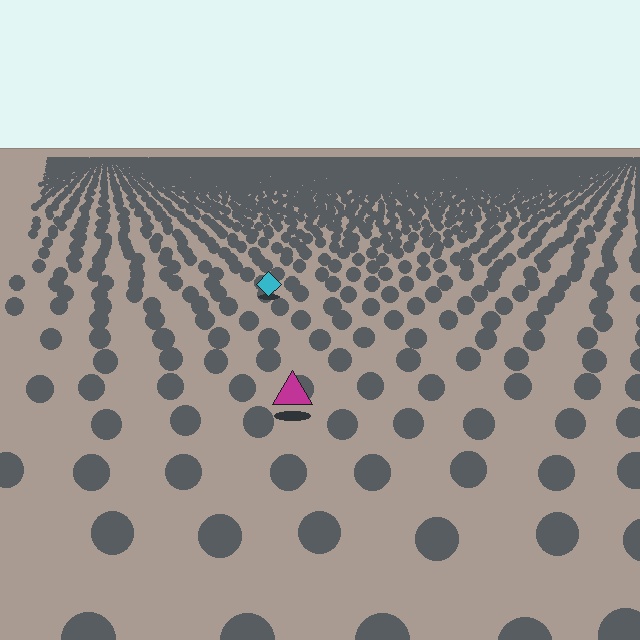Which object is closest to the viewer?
The magenta triangle is closest. The texture marks near it are larger and more spread out.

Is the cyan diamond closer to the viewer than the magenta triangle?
No. The magenta triangle is closer — you can tell from the texture gradient: the ground texture is coarser near it.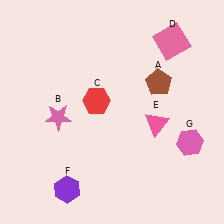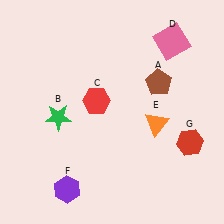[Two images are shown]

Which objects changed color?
B changed from pink to green. E changed from pink to orange. G changed from pink to red.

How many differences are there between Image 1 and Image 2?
There are 3 differences between the two images.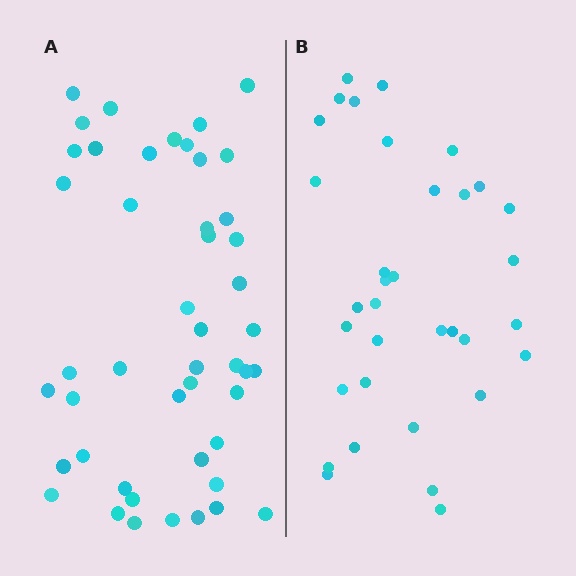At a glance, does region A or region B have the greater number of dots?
Region A (the left region) has more dots.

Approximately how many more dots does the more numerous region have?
Region A has approximately 15 more dots than region B.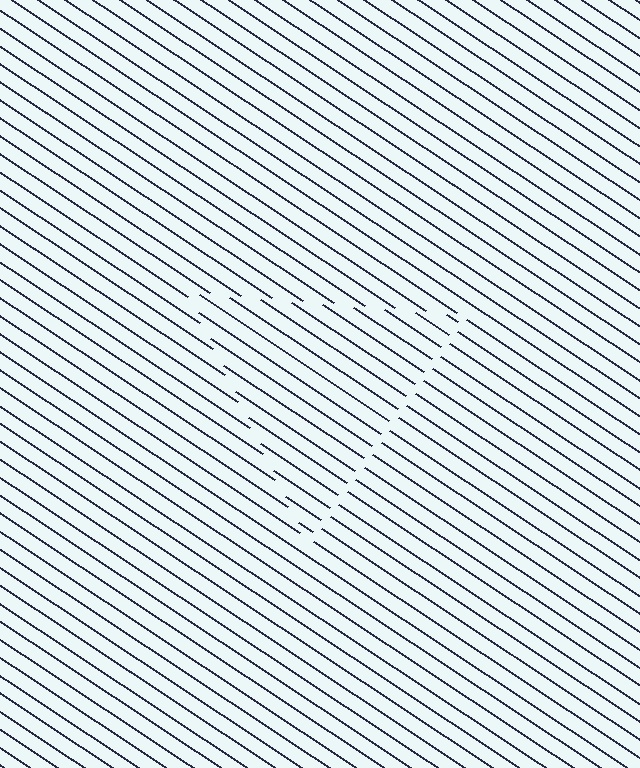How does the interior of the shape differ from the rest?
The interior of the shape contains the same grating, shifted by half a period — the contour is defined by the phase discontinuity where line-ends from the inner and outer gratings abut.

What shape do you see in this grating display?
An illusory triangle. The interior of the shape contains the same grating, shifted by half a period — the contour is defined by the phase discontinuity where line-ends from the inner and outer gratings abut.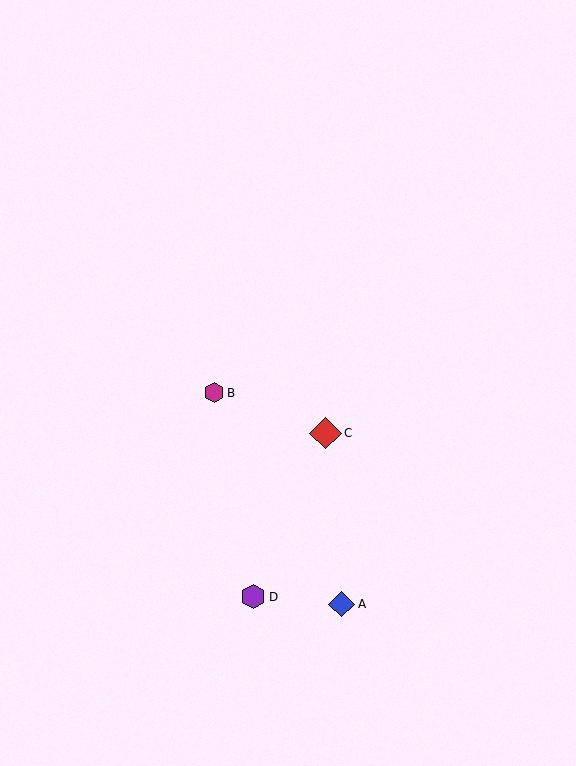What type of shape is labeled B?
Shape B is a magenta hexagon.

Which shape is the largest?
The red diamond (labeled C) is the largest.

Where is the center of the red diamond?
The center of the red diamond is at (326, 433).